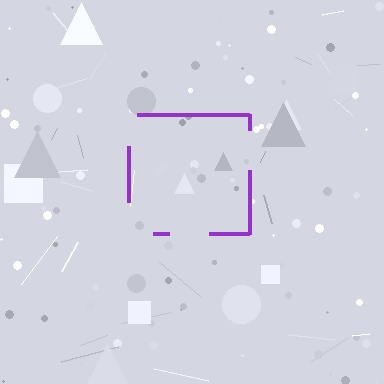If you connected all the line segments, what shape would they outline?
They would outline a square.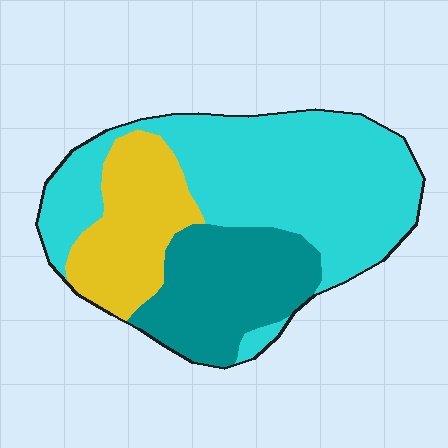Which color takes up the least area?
Yellow, at roughly 20%.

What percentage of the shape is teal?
Teal covers around 25% of the shape.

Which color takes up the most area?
Cyan, at roughly 55%.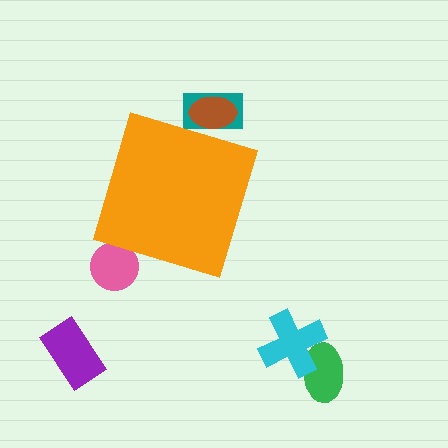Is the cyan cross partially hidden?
No, the cyan cross is fully visible.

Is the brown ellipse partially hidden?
Yes, the brown ellipse is partially hidden behind the orange diamond.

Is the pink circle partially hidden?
Yes, the pink circle is partially hidden behind the orange diamond.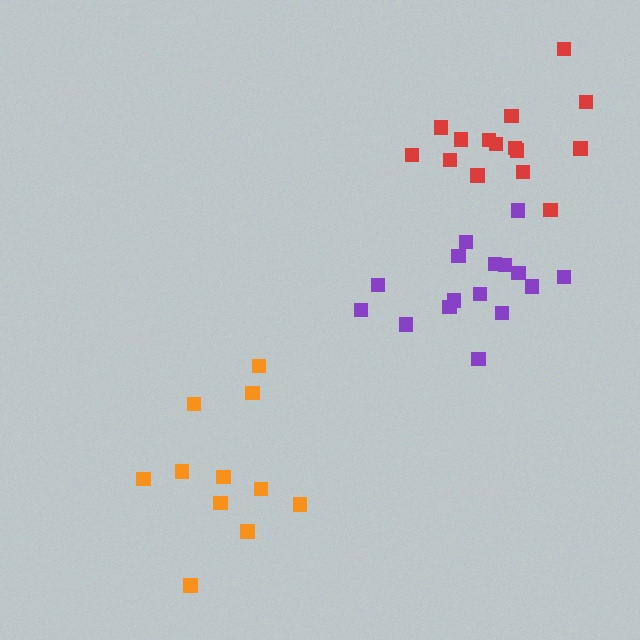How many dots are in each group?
Group 1: 11 dots, Group 2: 16 dots, Group 3: 15 dots (42 total).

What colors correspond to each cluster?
The clusters are colored: orange, purple, red.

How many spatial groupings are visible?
There are 3 spatial groupings.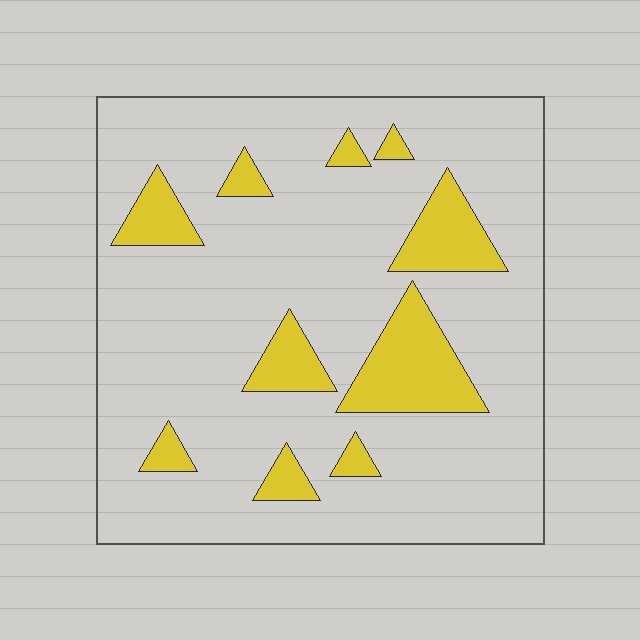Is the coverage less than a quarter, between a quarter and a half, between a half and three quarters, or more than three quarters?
Less than a quarter.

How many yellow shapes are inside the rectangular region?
10.